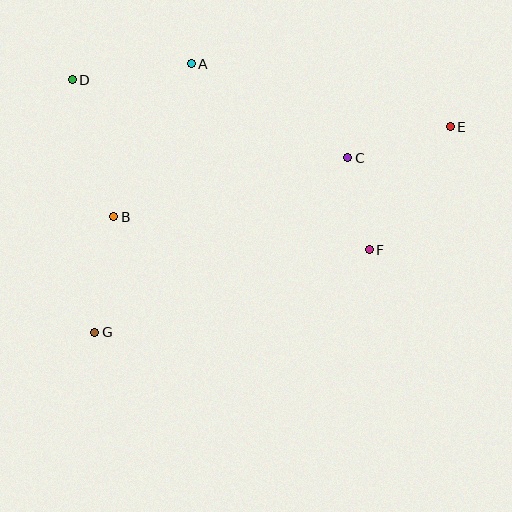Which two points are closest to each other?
Points C and F are closest to each other.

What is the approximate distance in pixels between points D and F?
The distance between D and F is approximately 342 pixels.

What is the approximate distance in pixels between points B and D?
The distance between B and D is approximately 143 pixels.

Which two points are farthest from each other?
Points E and G are farthest from each other.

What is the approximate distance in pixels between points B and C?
The distance between B and C is approximately 241 pixels.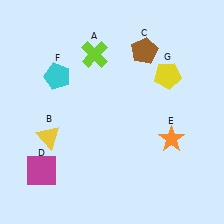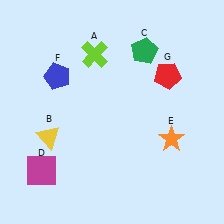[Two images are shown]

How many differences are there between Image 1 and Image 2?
There are 3 differences between the two images.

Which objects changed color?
C changed from brown to green. F changed from cyan to blue. G changed from yellow to red.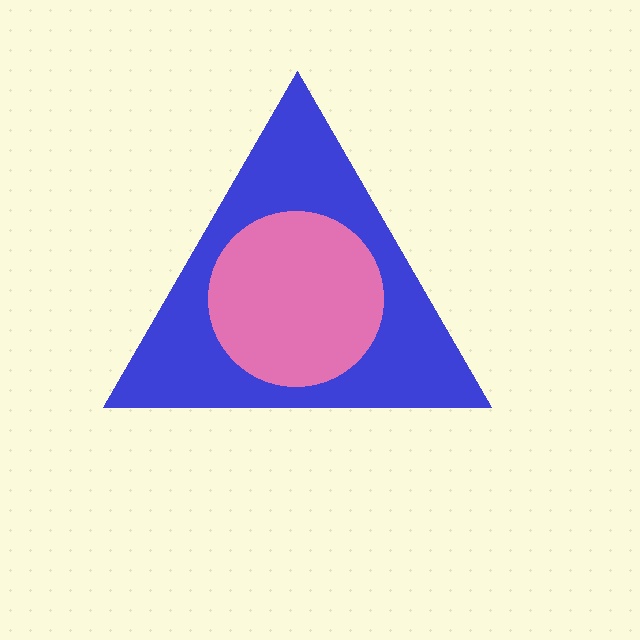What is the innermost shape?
The pink circle.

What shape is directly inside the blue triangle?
The pink circle.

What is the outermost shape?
The blue triangle.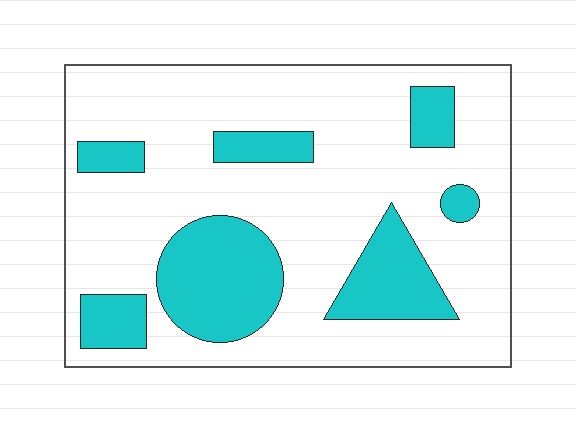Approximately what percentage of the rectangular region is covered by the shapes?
Approximately 25%.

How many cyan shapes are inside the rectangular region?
7.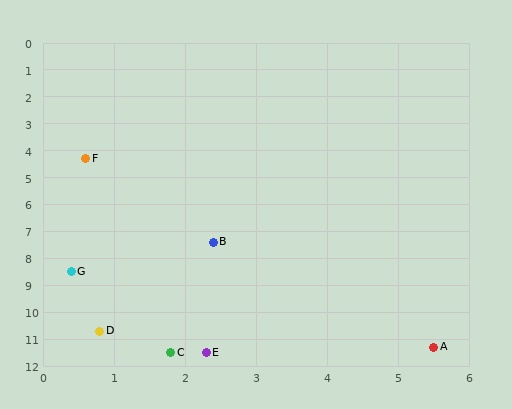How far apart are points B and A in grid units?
Points B and A are about 5.0 grid units apart.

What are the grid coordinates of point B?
Point B is at approximately (2.4, 7.4).